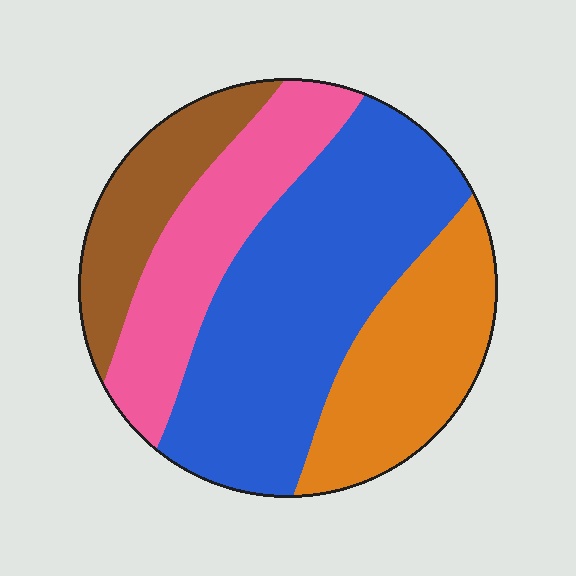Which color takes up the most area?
Blue, at roughly 40%.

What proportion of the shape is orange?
Orange covers 22% of the shape.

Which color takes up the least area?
Brown, at roughly 15%.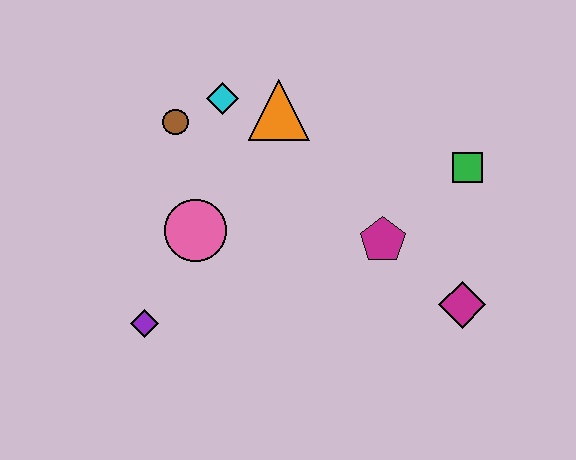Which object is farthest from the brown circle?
The magenta diamond is farthest from the brown circle.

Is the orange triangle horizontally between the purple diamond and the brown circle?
No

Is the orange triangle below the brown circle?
No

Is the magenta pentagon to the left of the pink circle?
No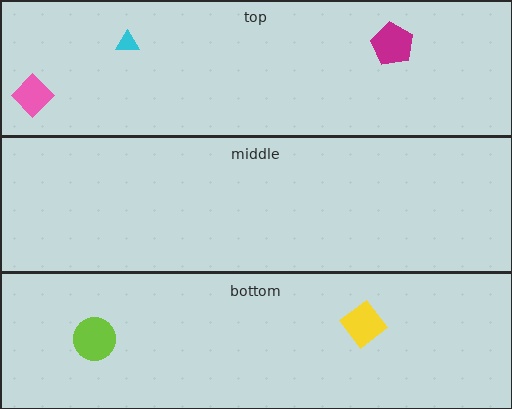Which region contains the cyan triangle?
The top region.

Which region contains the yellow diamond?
The bottom region.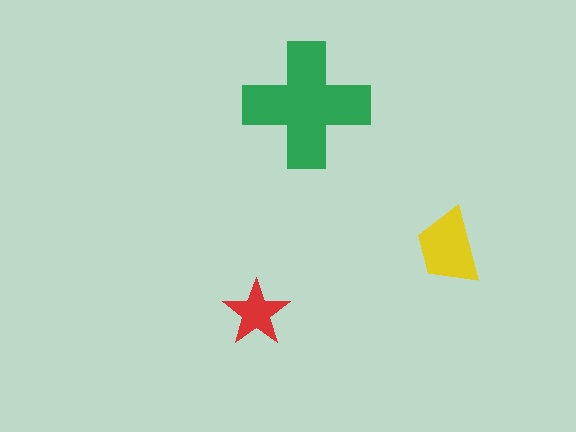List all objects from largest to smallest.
The green cross, the yellow trapezoid, the red star.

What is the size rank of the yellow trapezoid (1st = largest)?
2nd.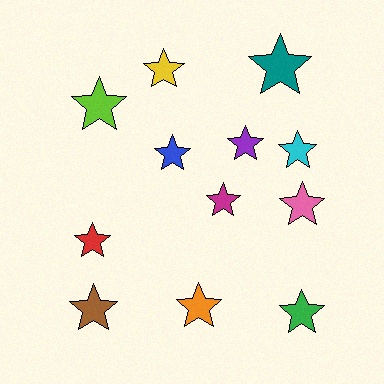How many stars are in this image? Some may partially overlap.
There are 12 stars.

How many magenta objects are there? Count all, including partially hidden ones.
There is 1 magenta object.